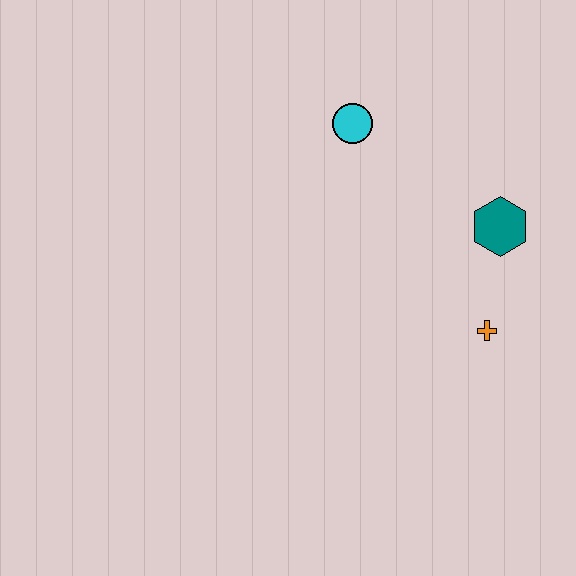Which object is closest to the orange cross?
The teal hexagon is closest to the orange cross.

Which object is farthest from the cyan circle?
The orange cross is farthest from the cyan circle.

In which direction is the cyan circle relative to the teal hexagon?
The cyan circle is to the left of the teal hexagon.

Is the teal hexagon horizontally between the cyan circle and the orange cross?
No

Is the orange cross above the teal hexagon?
No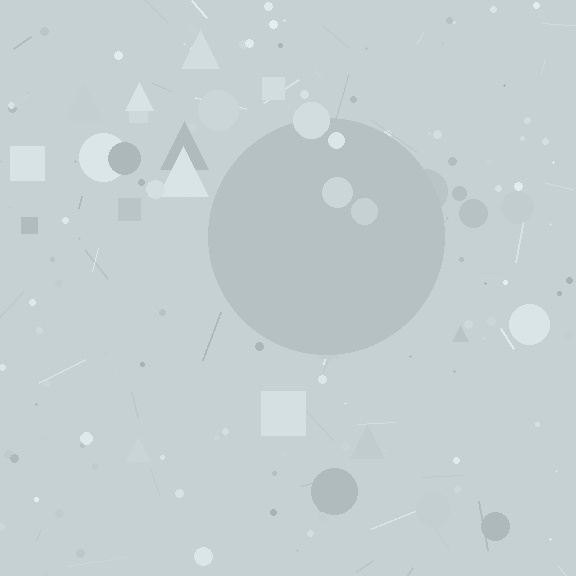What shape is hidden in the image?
A circle is hidden in the image.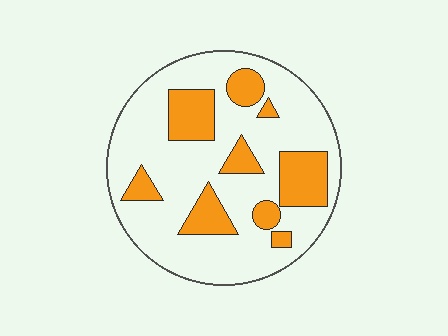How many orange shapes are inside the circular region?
9.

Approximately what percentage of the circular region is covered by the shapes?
Approximately 25%.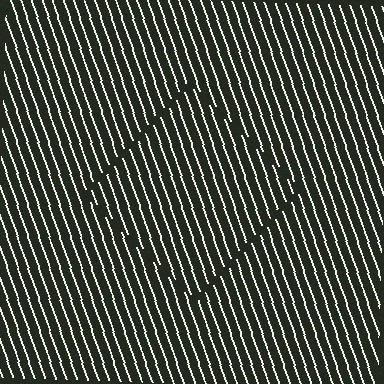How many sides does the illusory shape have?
4 sides — the line-ends trace a square.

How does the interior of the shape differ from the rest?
The interior of the shape contains the same grating, shifted by half a period — the contour is defined by the phase discontinuity where line-ends from the inner and outer gratings abut.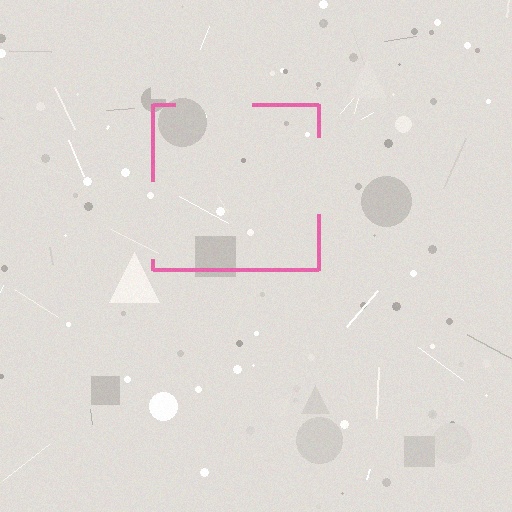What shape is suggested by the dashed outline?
The dashed outline suggests a square.